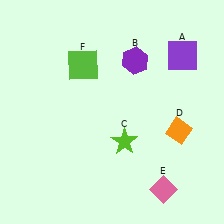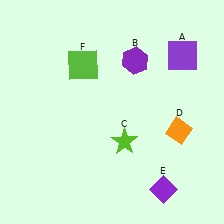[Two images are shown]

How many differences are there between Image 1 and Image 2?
There is 1 difference between the two images.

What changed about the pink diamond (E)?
In Image 1, E is pink. In Image 2, it changed to purple.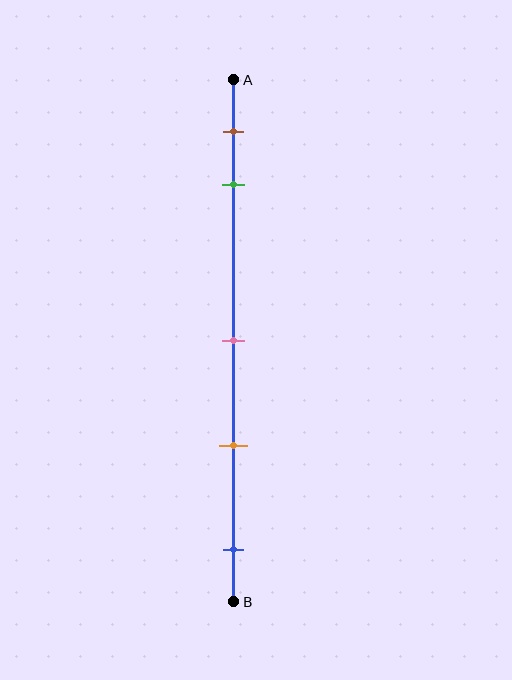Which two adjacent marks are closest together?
The brown and green marks are the closest adjacent pair.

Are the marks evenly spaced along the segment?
No, the marks are not evenly spaced.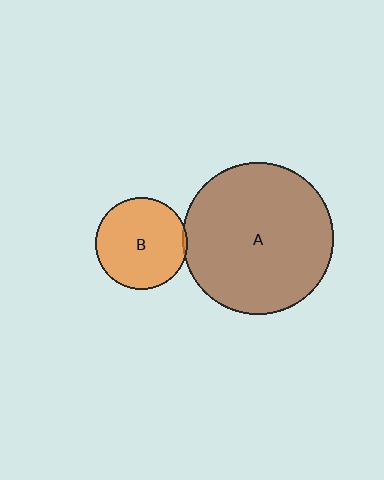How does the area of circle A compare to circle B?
Approximately 2.7 times.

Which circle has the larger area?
Circle A (brown).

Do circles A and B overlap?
Yes.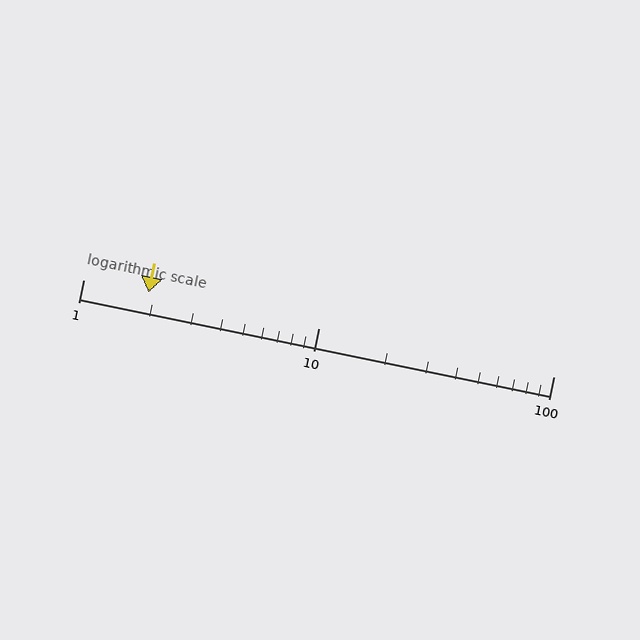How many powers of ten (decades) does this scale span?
The scale spans 2 decades, from 1 to 100.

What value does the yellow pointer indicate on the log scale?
The pointer indicates approximately 1.9.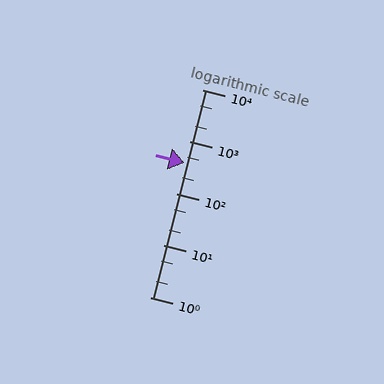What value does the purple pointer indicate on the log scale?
The pointer indicates approximately 390.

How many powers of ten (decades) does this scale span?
The scale spans 4 decades, from 1 to 10000.